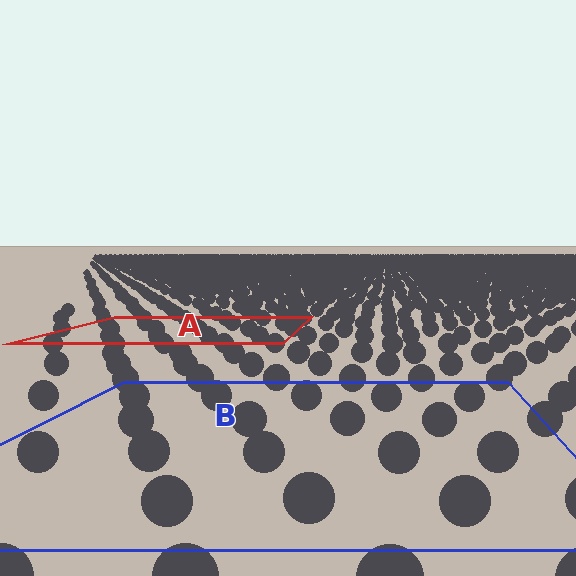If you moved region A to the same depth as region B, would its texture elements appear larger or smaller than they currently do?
They would appear larger. At a closer depth, the same texture elements are projected at a bigger on-screen size.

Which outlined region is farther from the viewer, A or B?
Region A is farther from the viewer — the texture elements inside it appear smaller and more densely packed.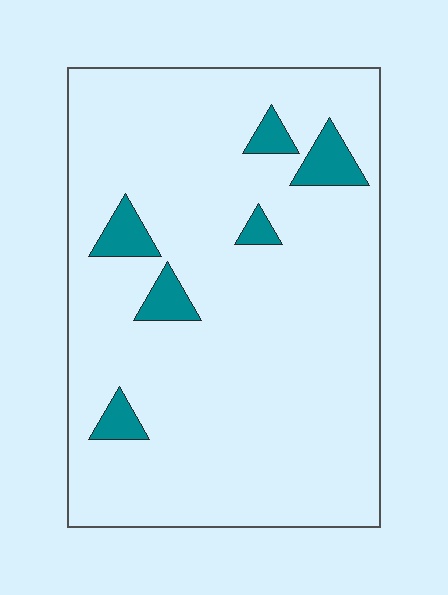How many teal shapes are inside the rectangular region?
6.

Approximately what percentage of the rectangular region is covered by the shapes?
Approximately 10%.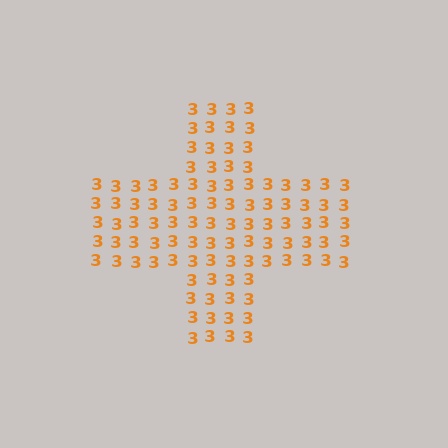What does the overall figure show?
The overall figure shows a cross.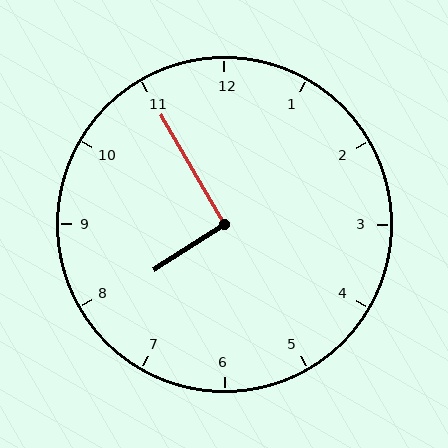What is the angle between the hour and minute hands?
Approximately 92 degrees.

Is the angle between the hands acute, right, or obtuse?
It is right.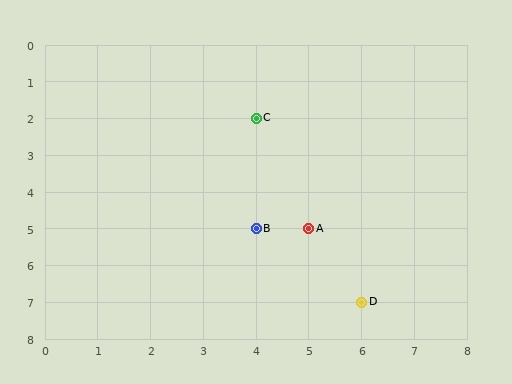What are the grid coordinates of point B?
Point B is at grid coordinates (4, 5).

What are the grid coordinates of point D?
Point D is at grid coordinates (6, 7).